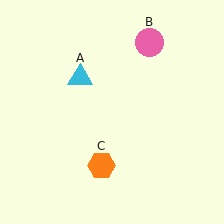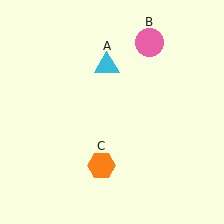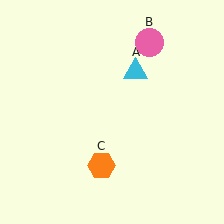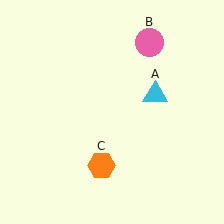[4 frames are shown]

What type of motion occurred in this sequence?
The cyan triangle (object A) rotated clockwise around the center of the scene.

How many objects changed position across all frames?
1 object changed position: cyan triangle (object A).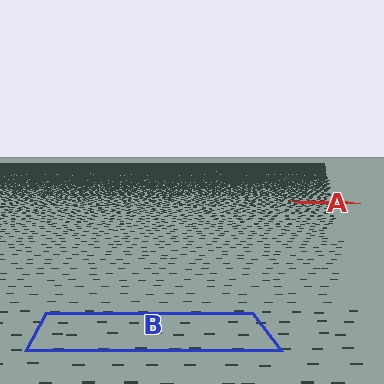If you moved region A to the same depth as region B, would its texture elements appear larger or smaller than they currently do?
They would appear larger. At a closer depth, the same texture elements are projected at a bigger on-screen size.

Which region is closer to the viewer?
Region B is closer. The texture elements there are larger and more spread out.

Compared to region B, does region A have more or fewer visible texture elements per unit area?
Region A has more texture elements per unit area — they are packed more densely because it is farther away.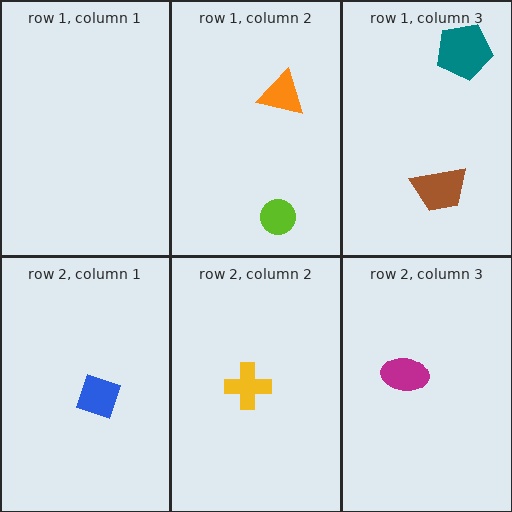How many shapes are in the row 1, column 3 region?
2.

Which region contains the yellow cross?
The row 2, column 2 region.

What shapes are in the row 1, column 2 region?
The orange triangle, the lime circle.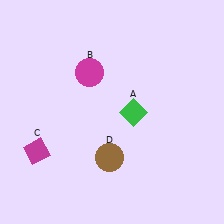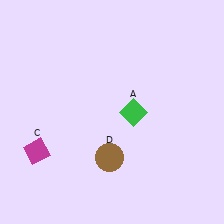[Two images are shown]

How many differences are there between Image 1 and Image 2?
There is 1 difference between the two images.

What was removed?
The magenta circle (B) was removed in Image 2.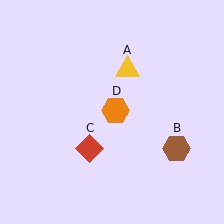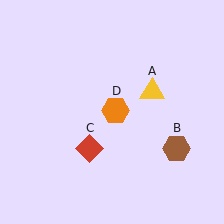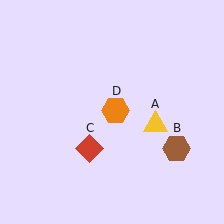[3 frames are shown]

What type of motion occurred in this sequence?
The yellow triangle (object A) rotated clockwise around the center of the scene.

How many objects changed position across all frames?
1 object changed position: yellow triangle (object A).